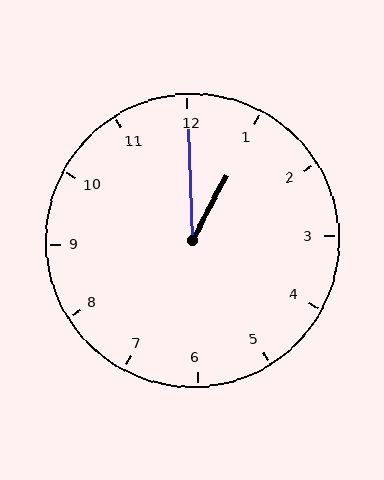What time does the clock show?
1:00.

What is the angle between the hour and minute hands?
Approximately 30 degrees.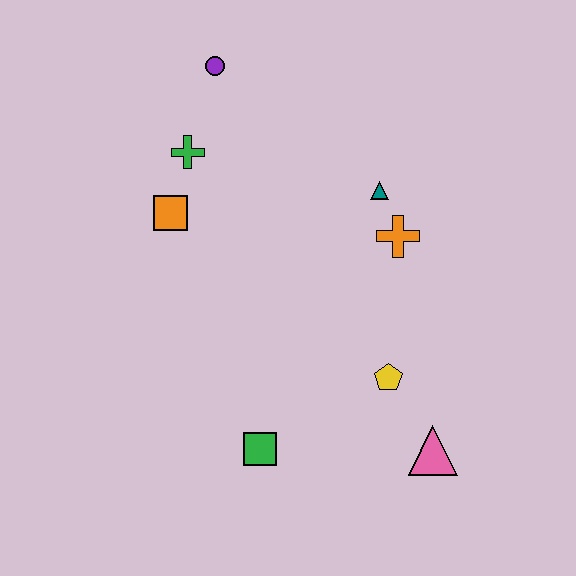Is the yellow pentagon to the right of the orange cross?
No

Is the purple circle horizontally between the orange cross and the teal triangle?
No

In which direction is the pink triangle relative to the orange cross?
The pink triangle is below the orange cross.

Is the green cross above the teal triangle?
Yes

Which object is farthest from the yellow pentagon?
The purple circle is farthest from the yellow pentagon.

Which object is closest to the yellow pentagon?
The pink triangle is closest to the yellow pentagon.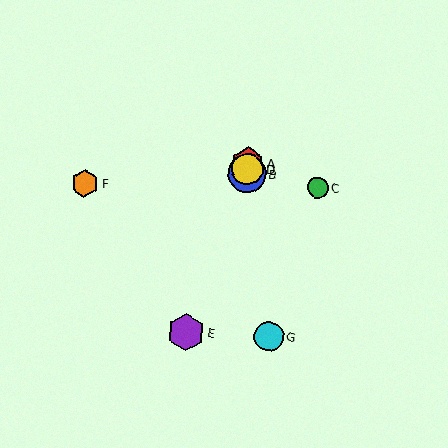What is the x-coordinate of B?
Object B is at x≈247.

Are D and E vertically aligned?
No, D is at x≈247 and E is at x≈186.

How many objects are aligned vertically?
3 objects (A, B, D) are aligned vertically.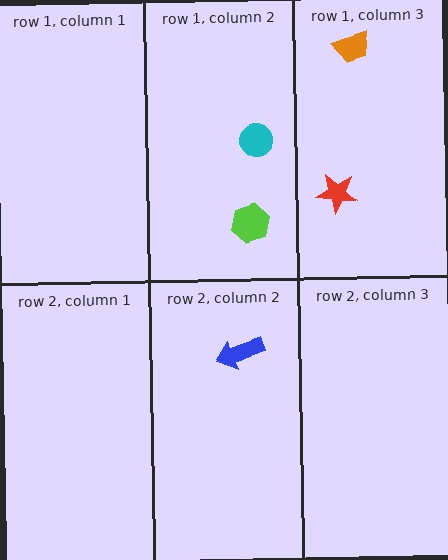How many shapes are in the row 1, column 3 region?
2.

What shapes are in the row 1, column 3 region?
The orange trapezoid, the red star.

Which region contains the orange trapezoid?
The row 1, column 3 region.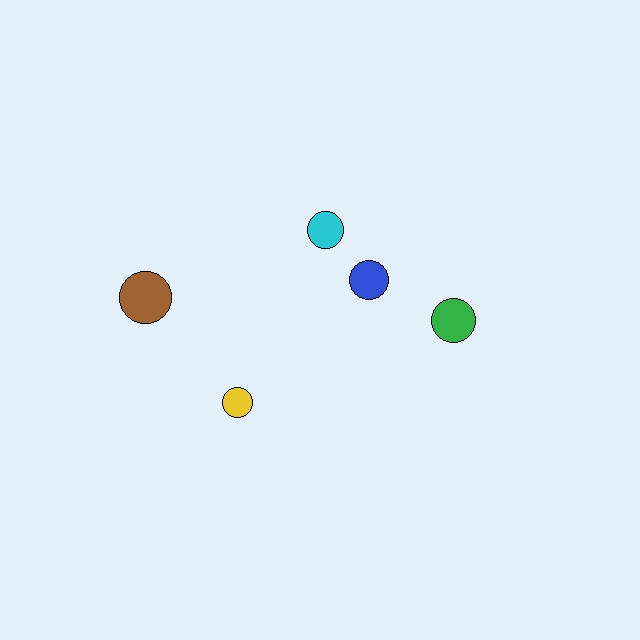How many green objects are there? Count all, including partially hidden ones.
There is 1 green object.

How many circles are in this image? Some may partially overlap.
There are 5 circles.